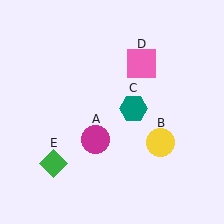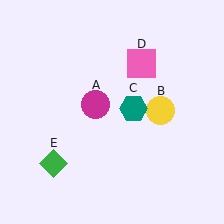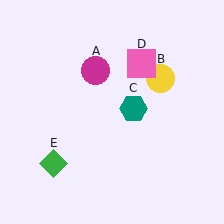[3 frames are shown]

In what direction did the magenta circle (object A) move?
The magenta circle (object A) moved up.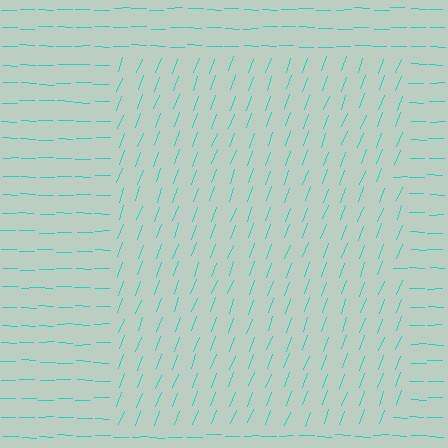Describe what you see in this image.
The image is filled with small cyan line segments. A rectangle region in the image has lines oriented differently from the surrounding lines, creating a visible texture boundary.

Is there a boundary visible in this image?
Yes, there is a texture boundary formed by a change in line orientation.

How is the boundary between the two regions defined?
The boundary is defined purely by a change in line orientation (approximately 70 degrees difference). All lines are the same color and thickness.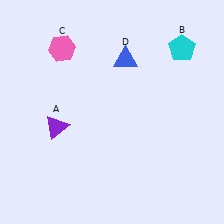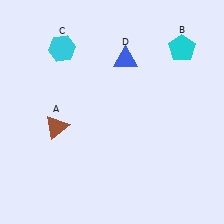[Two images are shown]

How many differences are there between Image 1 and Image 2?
There are 2 differences between the two images.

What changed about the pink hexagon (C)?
In Image 1, C is pink. In Image 2, it changed to cyan.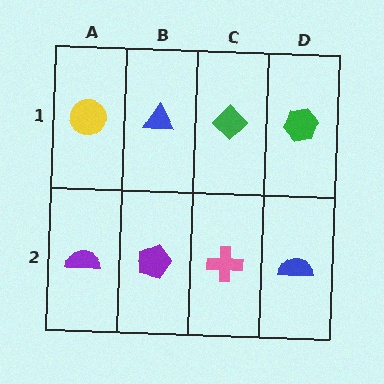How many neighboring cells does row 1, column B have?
3.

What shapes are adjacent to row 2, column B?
A blue triangle (row 1, column B), a purple semicircle (row 2, column A), a pink cross (row 2, column C).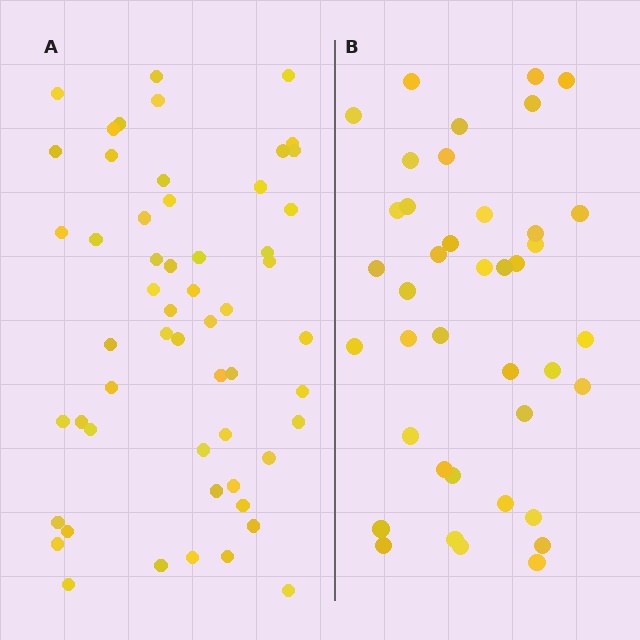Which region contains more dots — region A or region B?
Region A (the left region) has more dots.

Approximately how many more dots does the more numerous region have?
Region A has approximately 15 more dots than region B.